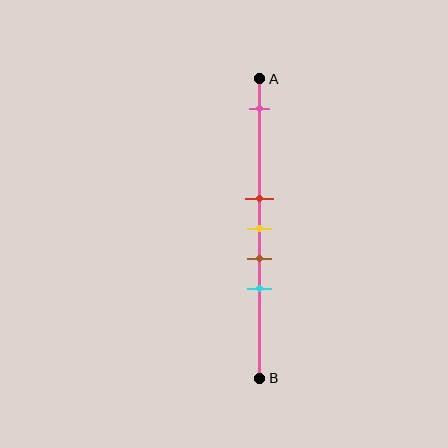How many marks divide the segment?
There are 5 marks dividing the segment.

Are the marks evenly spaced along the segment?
No, the marks are not evenly spaced.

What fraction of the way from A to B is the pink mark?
The pink mark is approximately 10% (0.1) of the way from A to B.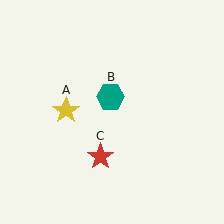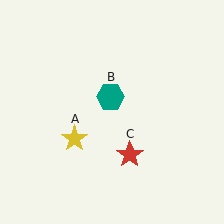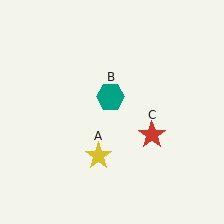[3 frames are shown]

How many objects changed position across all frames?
2 objects changed position: yellow star (object A), red star (object C).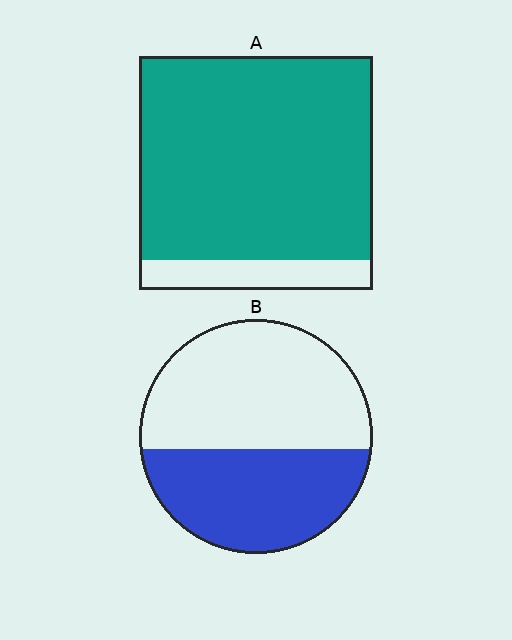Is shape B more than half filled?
No.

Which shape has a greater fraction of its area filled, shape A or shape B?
Shape A.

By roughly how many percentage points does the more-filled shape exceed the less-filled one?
By roughly 45 percentage points (A over B).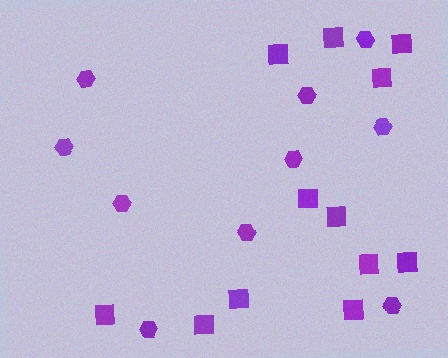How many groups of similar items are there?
There are 2 groups: one group of squares (12) and one group of hexagons (10).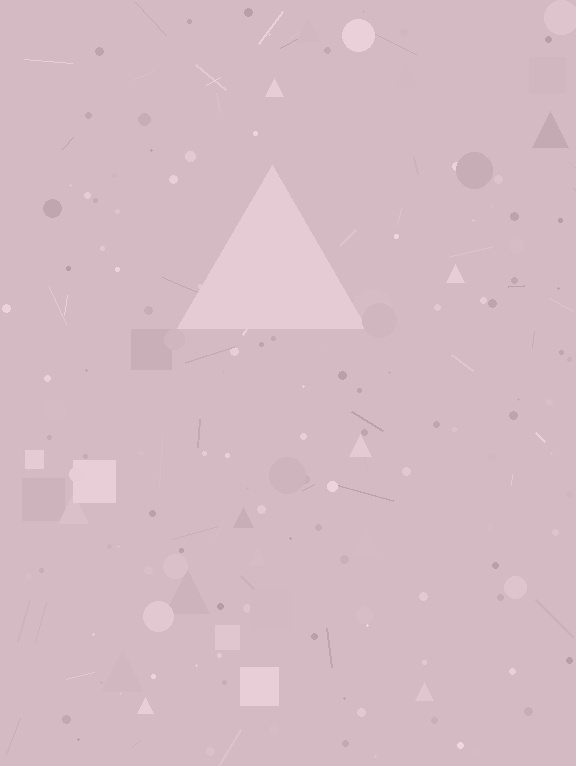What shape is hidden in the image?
A triangle is hidden in the image.